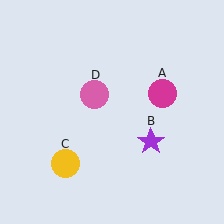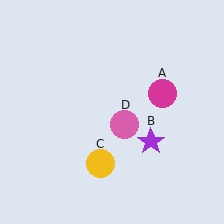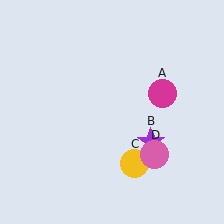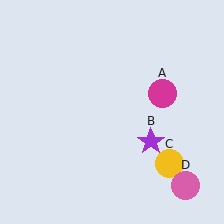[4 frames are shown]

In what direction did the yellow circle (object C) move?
The yellow circle (object C) moved right.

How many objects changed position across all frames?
2 objects changed position: yellow circle (object C), pink circle (object D).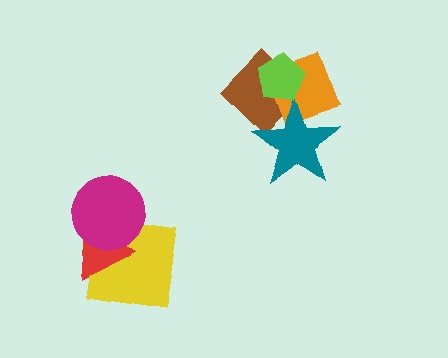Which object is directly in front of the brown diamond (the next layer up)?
The orange diamond is directly in front of the brown diamond.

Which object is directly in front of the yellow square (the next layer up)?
The red triangle is directly in front of the yellow square.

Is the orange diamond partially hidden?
Yes, it is partially covered by another shape.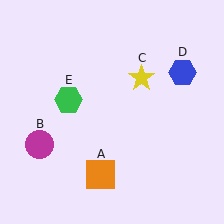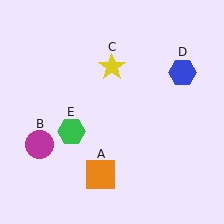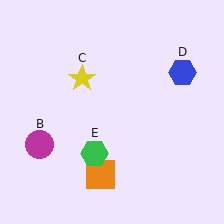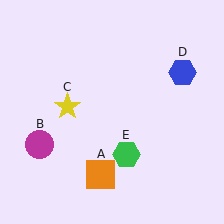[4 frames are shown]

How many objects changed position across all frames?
2 objects changed position: yellow star (object C), green hexagon (object E).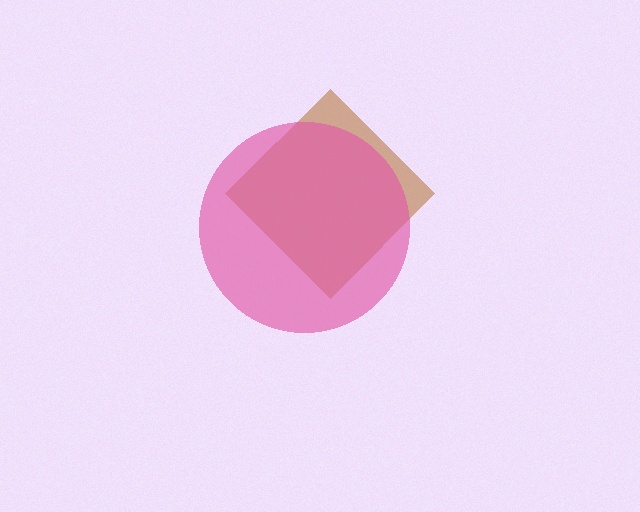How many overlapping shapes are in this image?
There are 2 overlapping shapes in the image.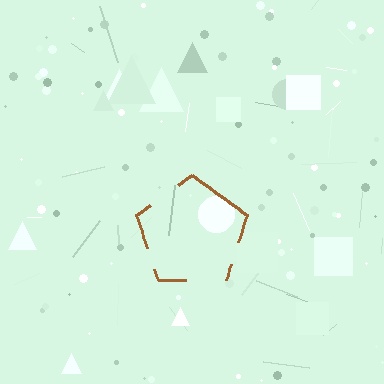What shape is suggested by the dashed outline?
The dashed outline suggests a pentagon.